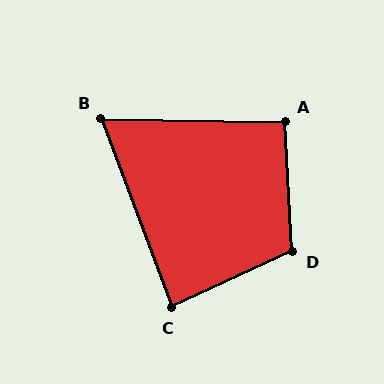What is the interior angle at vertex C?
Approximately 86 degrees (approximately right).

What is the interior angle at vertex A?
Approximately 94 degrees (approximately right).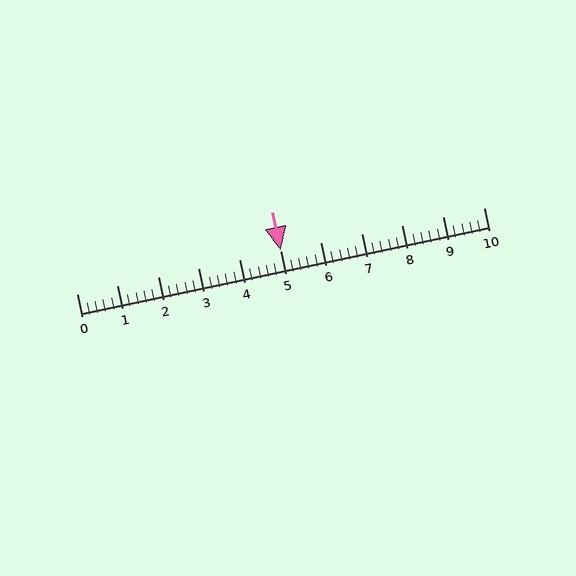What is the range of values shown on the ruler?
The ruler shows values from 0 to 10.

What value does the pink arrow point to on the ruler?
The pink arrow points to approximately 5.0.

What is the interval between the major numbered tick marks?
The major tick marks are spaced 1 units apart.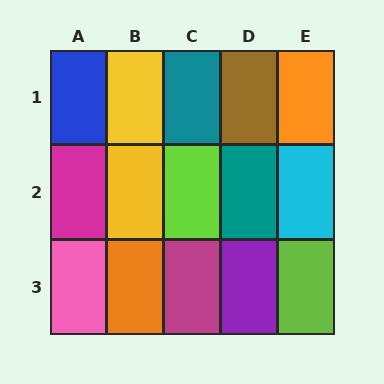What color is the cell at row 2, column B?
Yellow.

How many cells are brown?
1 cell is brown.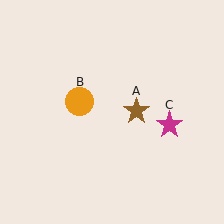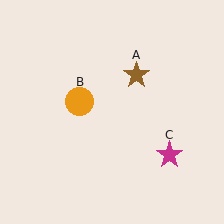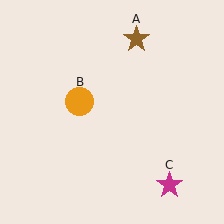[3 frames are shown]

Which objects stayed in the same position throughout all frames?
Orange circle (object B) remained stationary.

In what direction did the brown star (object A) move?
The brown star (object A) moved up.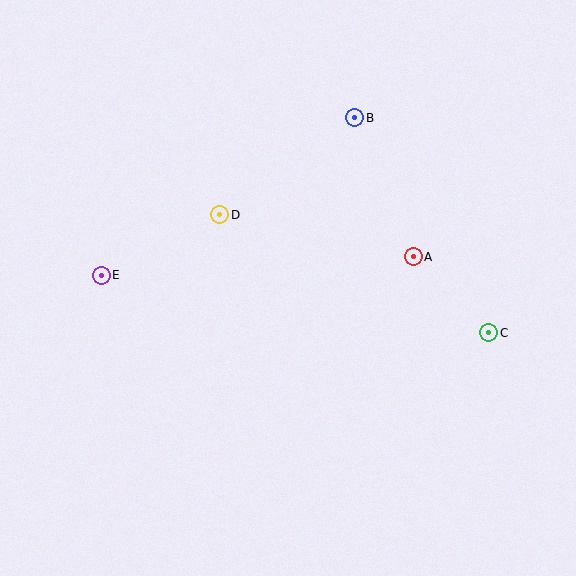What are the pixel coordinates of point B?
Point B is at (355, 118).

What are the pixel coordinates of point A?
Point A is at (413, 257).